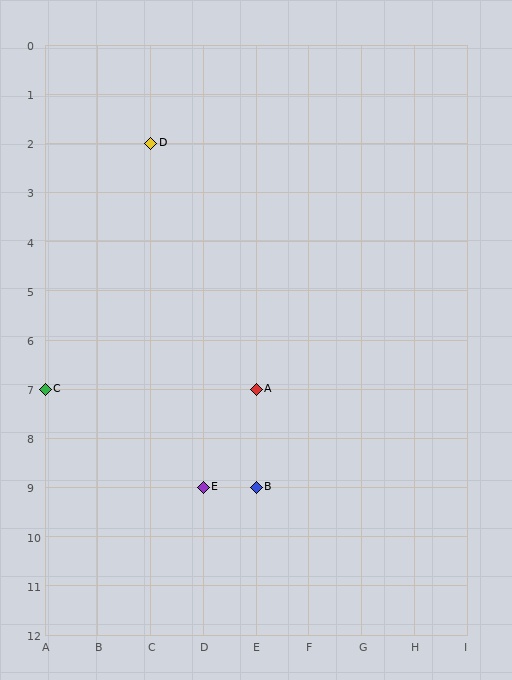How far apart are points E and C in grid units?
Points E and C are 3 columns and 2 rows apart (about 3.6 grid units diagonally).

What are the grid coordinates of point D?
Point D is at grid coordinates (C, 2).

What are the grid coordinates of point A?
Point A is at grid coordinates (E, 7).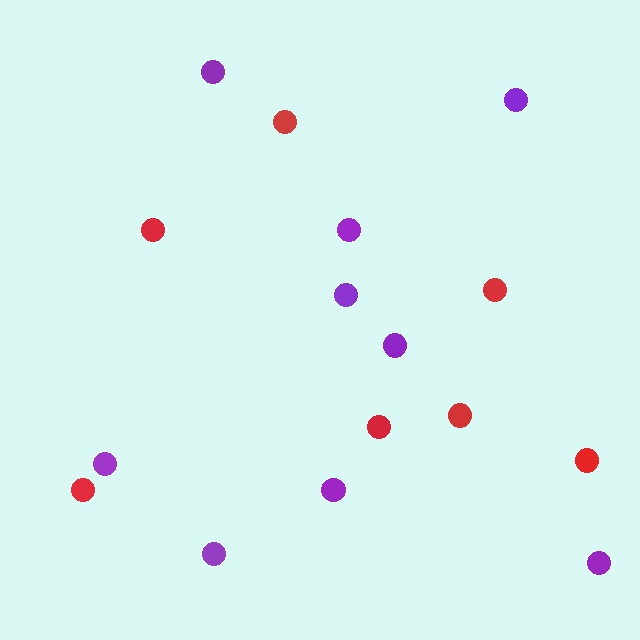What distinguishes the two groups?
There are 2 groups: one group of purple circles (9) and one group of red circles (7).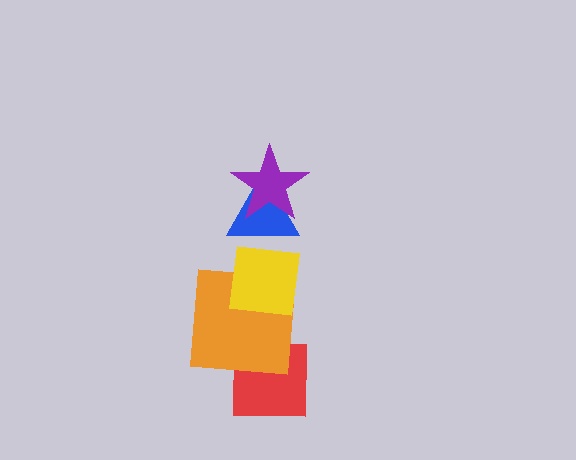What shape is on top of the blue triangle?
The purple star is on top of the blue triangle.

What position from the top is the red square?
The red square is 5th from the top.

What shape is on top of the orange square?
The yellow square is on top of the orange square.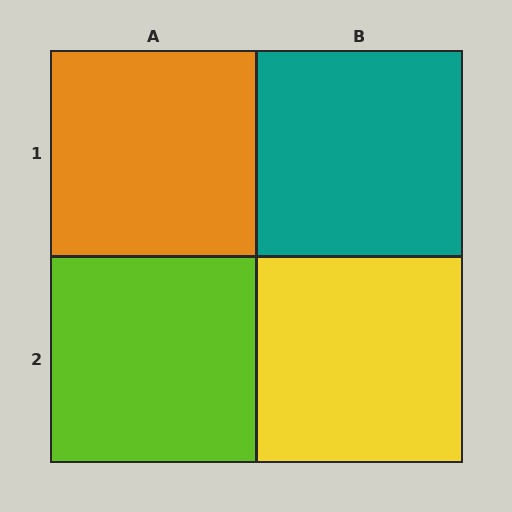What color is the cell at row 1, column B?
Teal.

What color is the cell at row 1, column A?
Orange.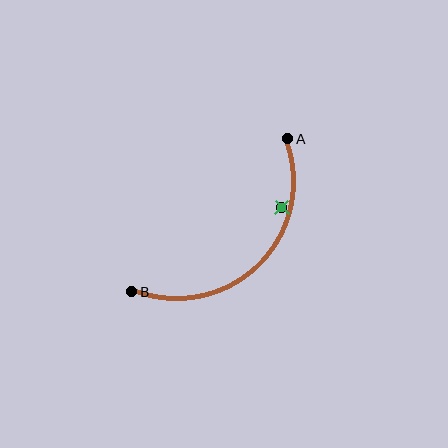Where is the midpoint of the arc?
The arc midpoint is the point on the curve farthest from the straight line joining A and B. It sits below and to the right of that line.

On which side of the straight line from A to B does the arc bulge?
The arc bulges below and to the right of the straight line connecting A and B.